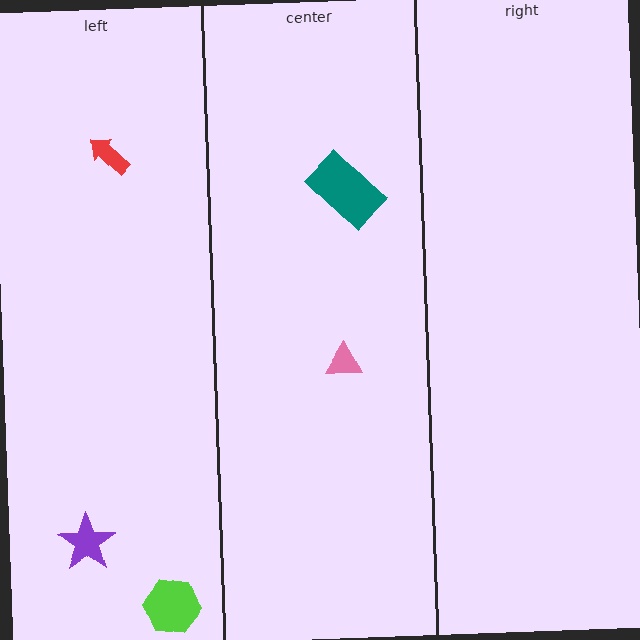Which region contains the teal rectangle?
The center region.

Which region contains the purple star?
The left region.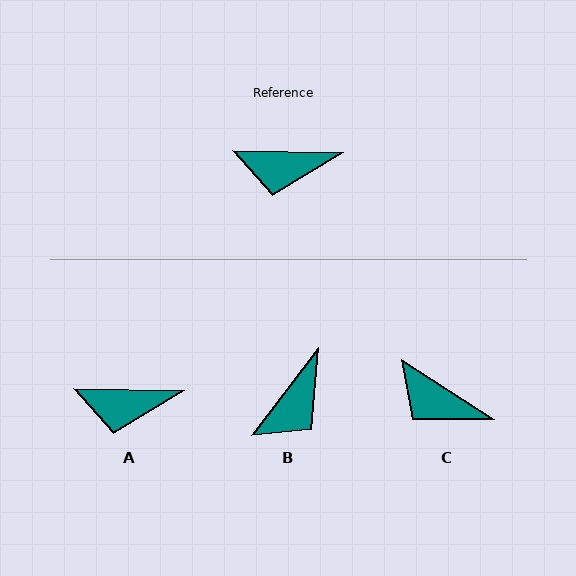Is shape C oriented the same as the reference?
No, it is off by about 31 degrees.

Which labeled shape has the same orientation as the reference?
A.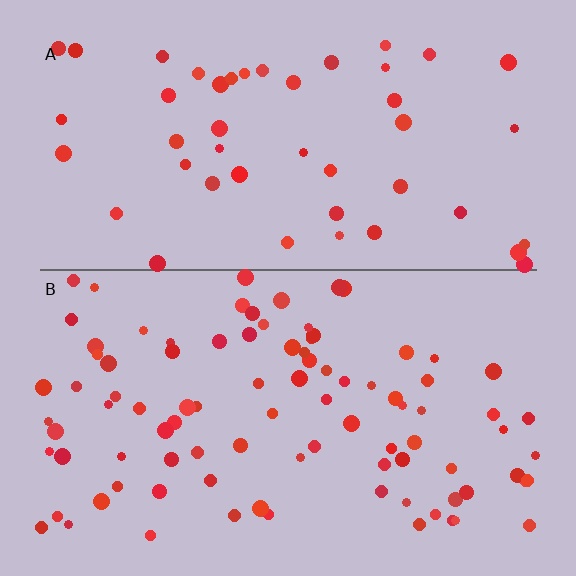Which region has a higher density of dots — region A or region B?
B (the bottom).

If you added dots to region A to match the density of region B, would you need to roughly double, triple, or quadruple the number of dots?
Approximately double.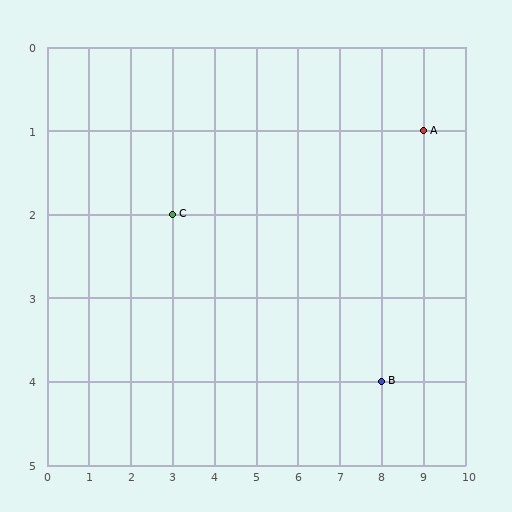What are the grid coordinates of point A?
Point A is at grid coordinates (9, 1).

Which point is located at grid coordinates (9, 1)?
Point A is at (9, 1).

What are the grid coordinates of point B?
Point B is at grid coordinates (8, 4).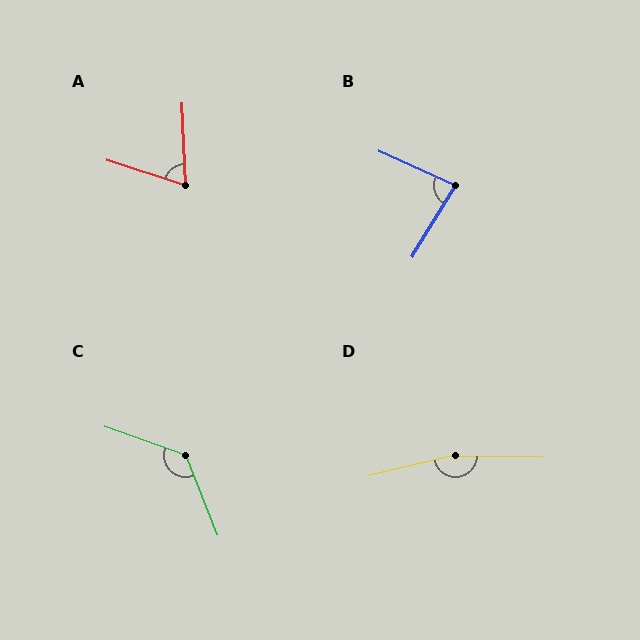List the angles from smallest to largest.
A (70°), B (83°), C (131°), D (166°).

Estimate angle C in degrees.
Approximately 131 degrees.